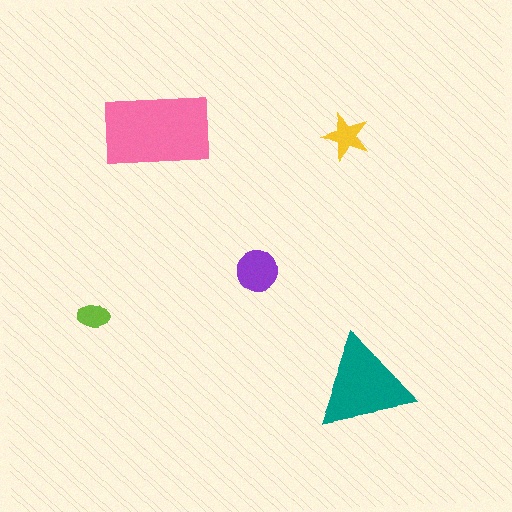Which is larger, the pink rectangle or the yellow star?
The pink rectangle.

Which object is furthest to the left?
The lime ellipse is leftmost.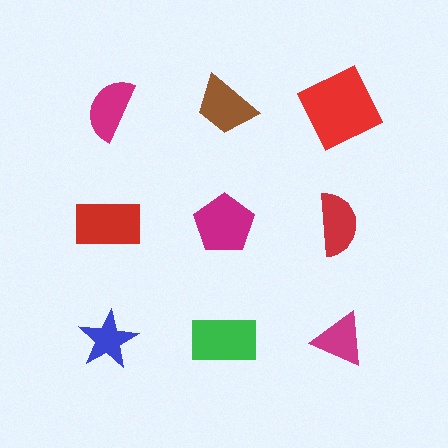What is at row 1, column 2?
A brown trapezoid.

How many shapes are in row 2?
3 shapes.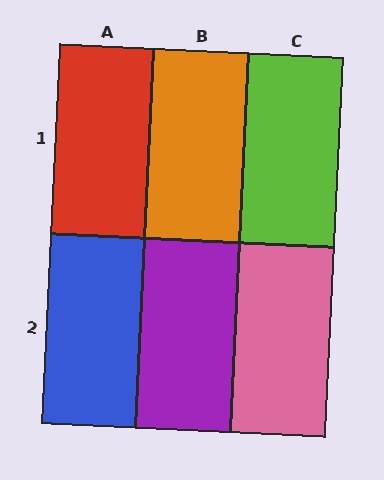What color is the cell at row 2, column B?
Purple.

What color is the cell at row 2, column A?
Blue.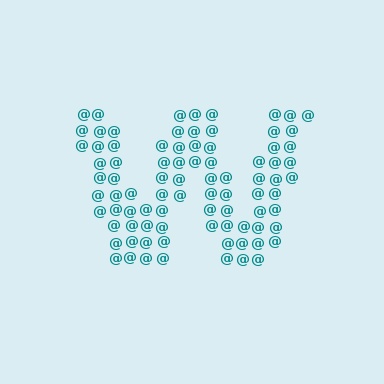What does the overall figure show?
The overall figure shows the letter W.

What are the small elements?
The small elements are at signs.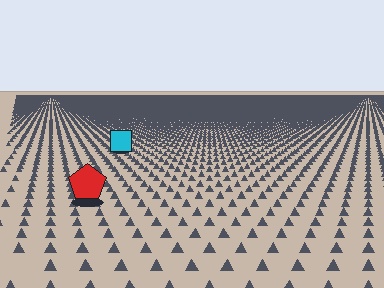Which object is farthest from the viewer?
The cyan square is farthest from the viewer. It appears smaller and the ground texture around it is denser.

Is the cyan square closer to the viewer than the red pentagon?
No. The red pentagon is closer — you can tell from the texture gradient: the ground texture is coarser near it.